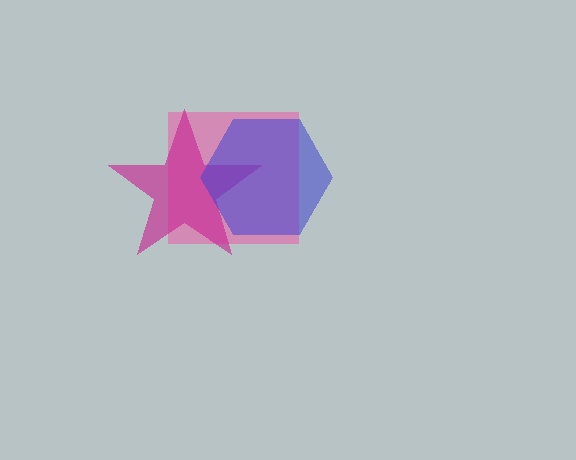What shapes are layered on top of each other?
The layered shapes are: a pink square, a magenta star, a blue hexagon.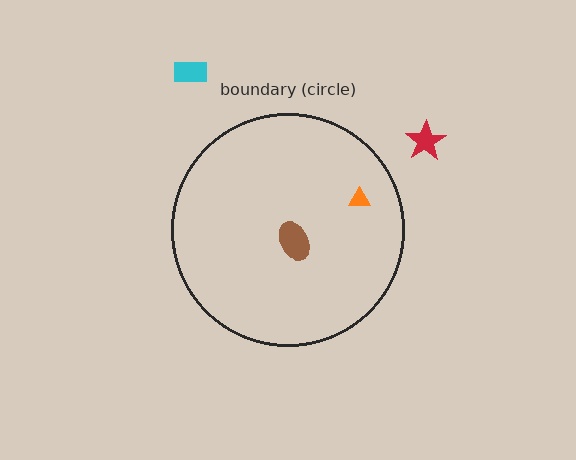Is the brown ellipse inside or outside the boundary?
Inside.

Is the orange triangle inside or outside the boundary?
Inside.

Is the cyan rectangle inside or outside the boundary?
Outside.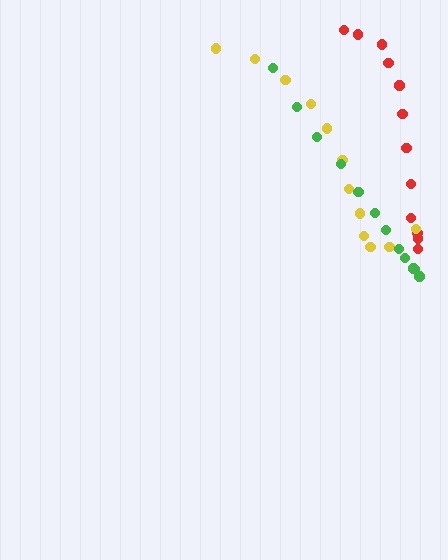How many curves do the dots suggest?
There are 3 distinct paths.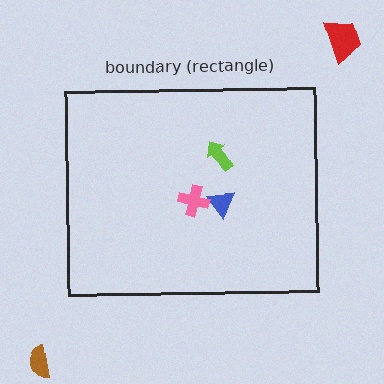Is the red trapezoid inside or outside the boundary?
Outside.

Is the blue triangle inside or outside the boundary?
Inside.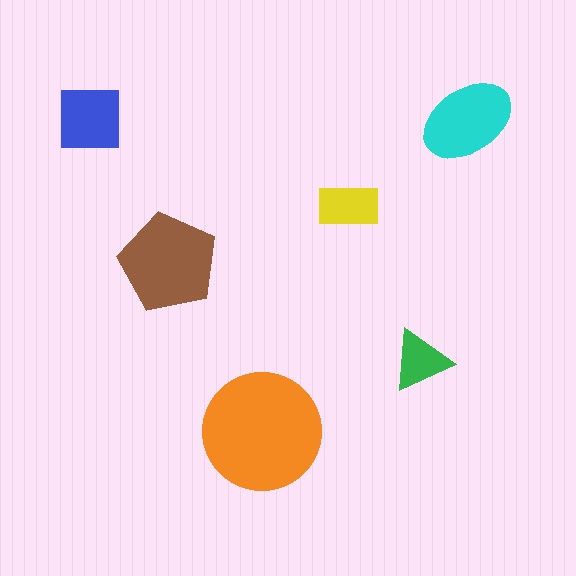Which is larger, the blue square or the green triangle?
The blue square.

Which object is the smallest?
The green triangle.